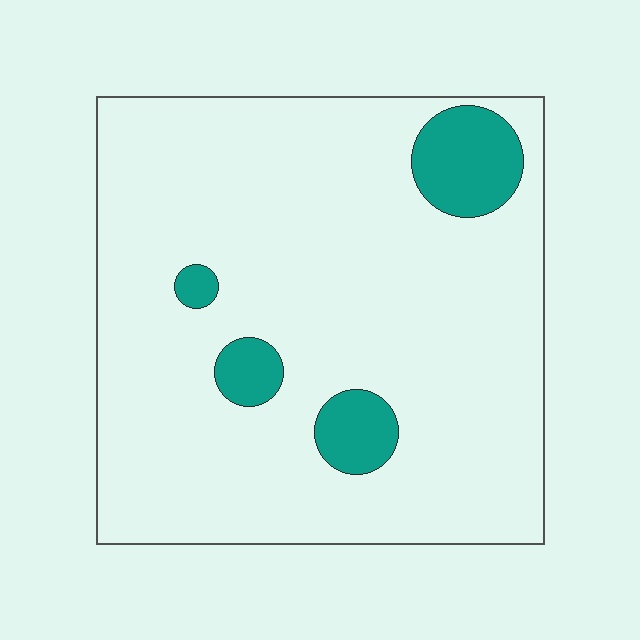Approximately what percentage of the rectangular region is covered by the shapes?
Approximately 10%.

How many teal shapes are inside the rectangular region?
4.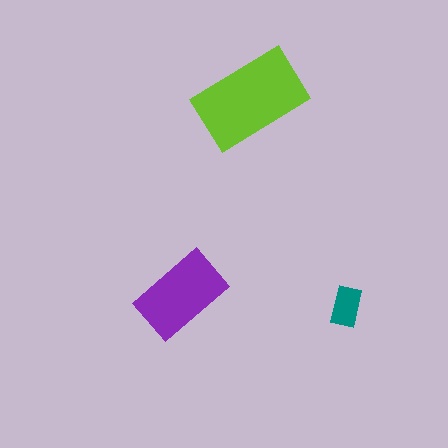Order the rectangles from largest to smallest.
the lime one, the purple one, the teal one.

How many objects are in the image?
There are 3 objects in the image.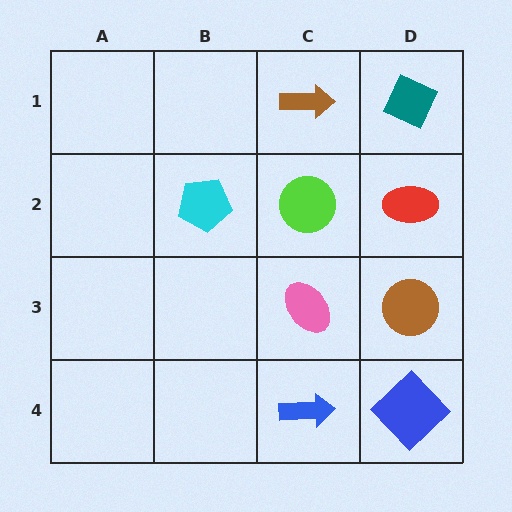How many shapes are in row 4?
2 shapes.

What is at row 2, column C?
A lime circle.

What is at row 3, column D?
A brown circle.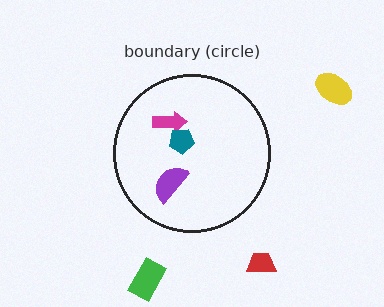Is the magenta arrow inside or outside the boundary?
Inside.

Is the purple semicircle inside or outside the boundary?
Inside.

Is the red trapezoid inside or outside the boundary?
Outside.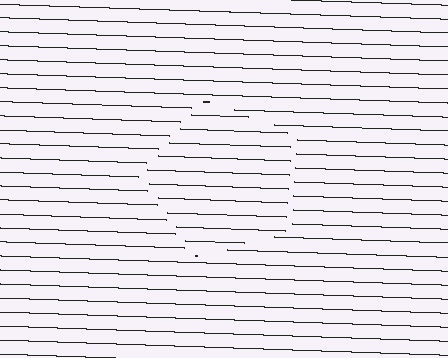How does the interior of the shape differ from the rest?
The interior of the shape contains the same grating, shifted by half a period — the contour is defined by the phase discontinuity where line-ends from the inner and outer gratings abut.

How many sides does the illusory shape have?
5 sides — the line-ends trace a pentagon.